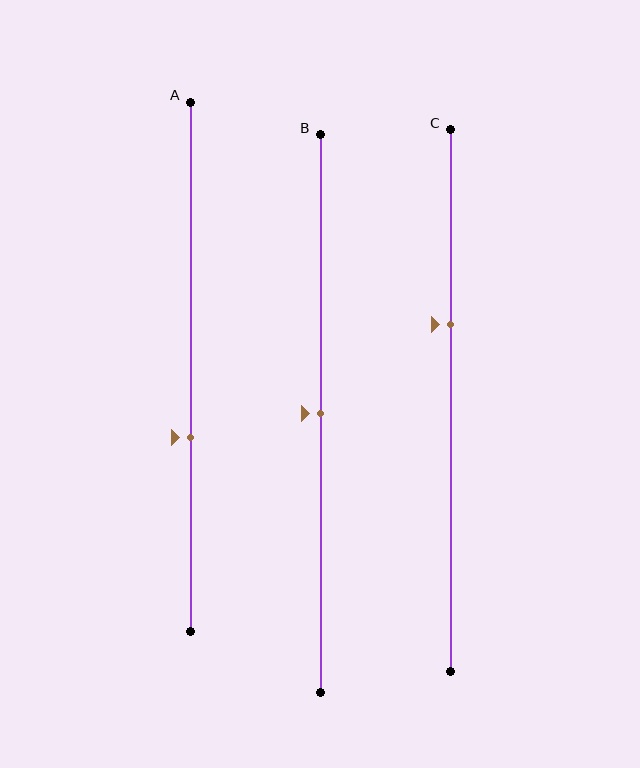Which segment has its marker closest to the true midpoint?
Segment B has its marker closest to the true midpoint.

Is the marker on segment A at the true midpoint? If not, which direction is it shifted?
No, the marker on segment A is shifted downward by about 13% of the segment length.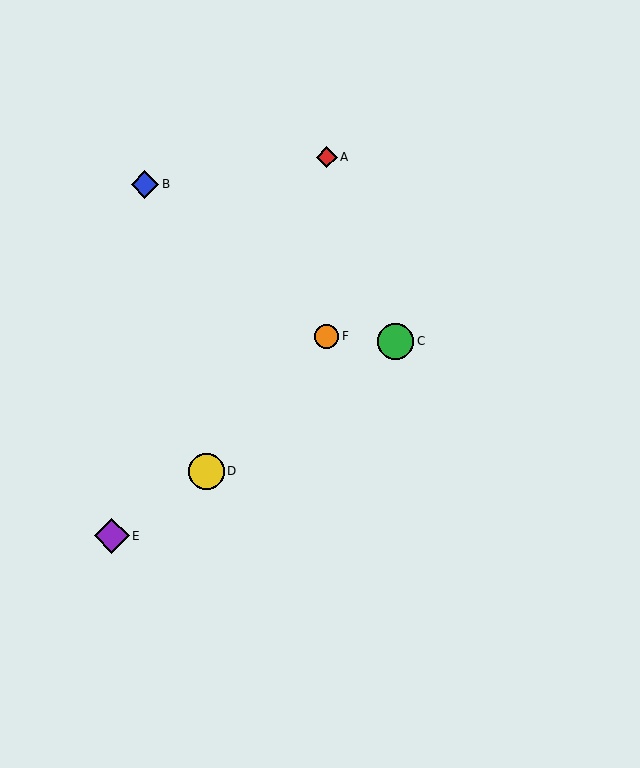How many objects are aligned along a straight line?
3 objects (C, D, E) are aligned along a straight line.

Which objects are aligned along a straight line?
Objects C, D, E are aligned along a straight line.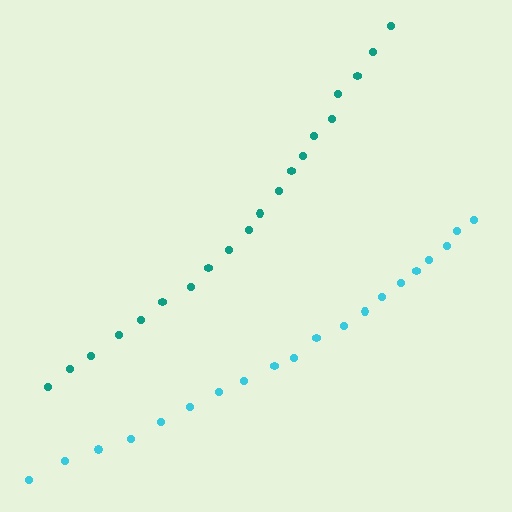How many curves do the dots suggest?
There are 2 distinct paths.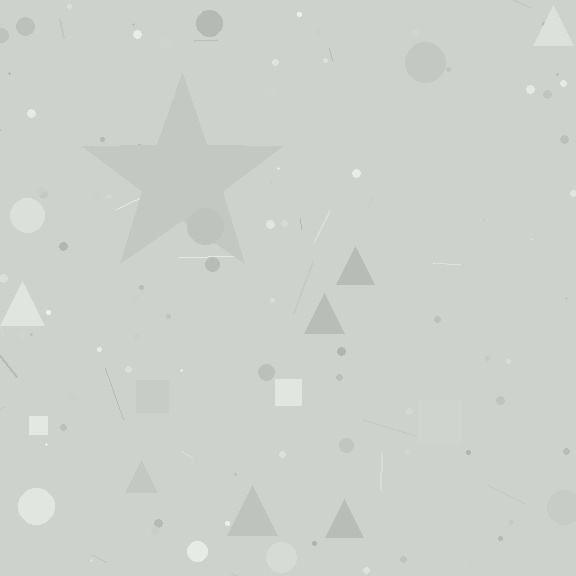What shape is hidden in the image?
A star is hidden in the image.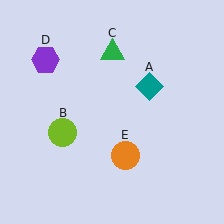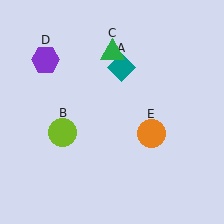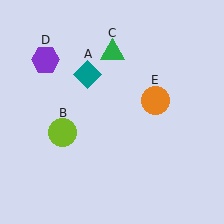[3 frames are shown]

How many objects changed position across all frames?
2 objects changed position: teal diamond (object A), orange circle (object E).